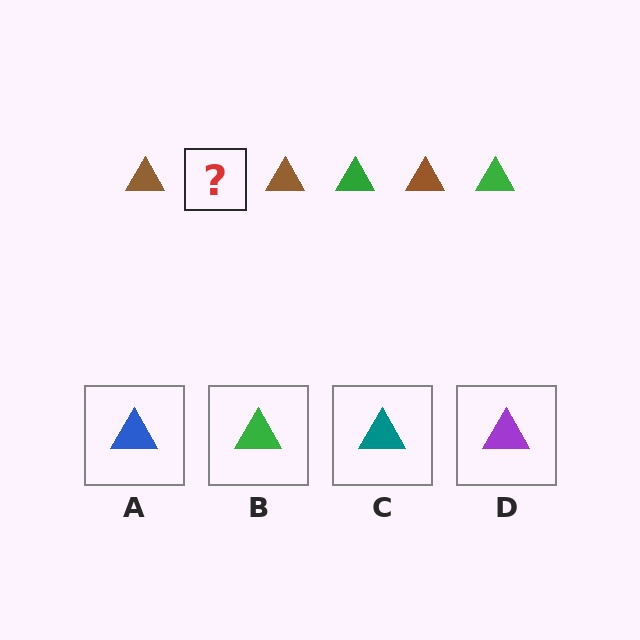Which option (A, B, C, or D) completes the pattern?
B.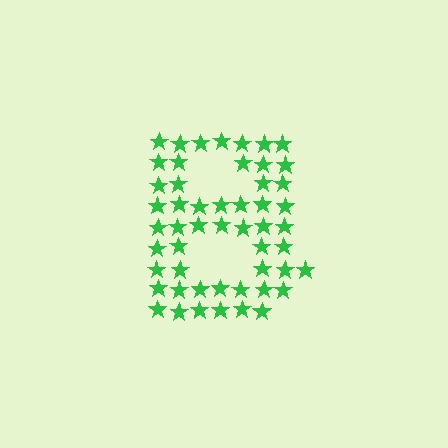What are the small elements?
The small elements are stars.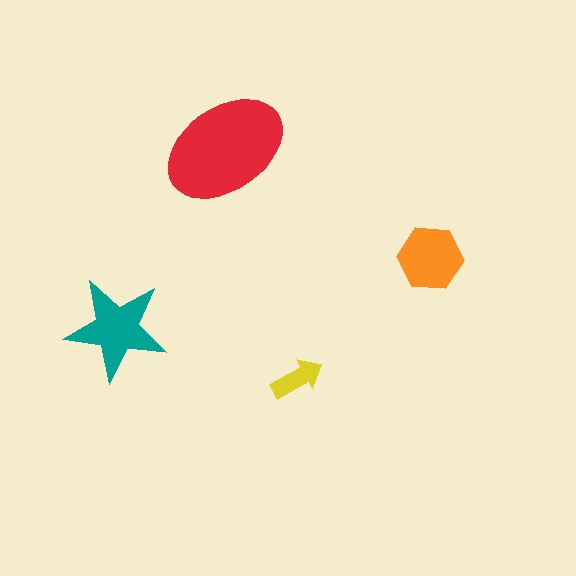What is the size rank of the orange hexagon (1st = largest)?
3rd.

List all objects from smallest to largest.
The yellow arrow, the orange hexagon, the teal star, the red ellipse.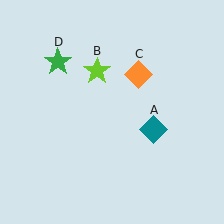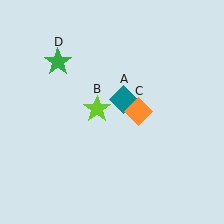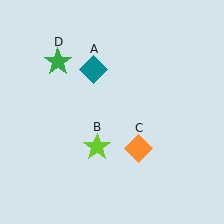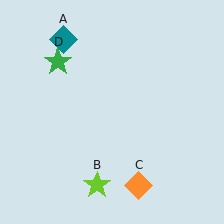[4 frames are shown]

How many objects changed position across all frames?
3 objects changed position: teal diamond (object A), lime star (object B), orange diamond (object C).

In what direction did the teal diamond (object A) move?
The teal diamond (object A) moved up and to the left.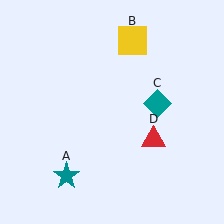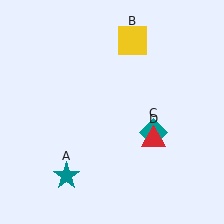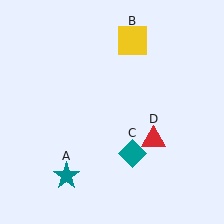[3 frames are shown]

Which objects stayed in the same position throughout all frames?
Teal star (object A) and yellow square (object B) and red triangle (object D) remained stationary.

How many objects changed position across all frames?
1 object changed position: teal diamond (object C).